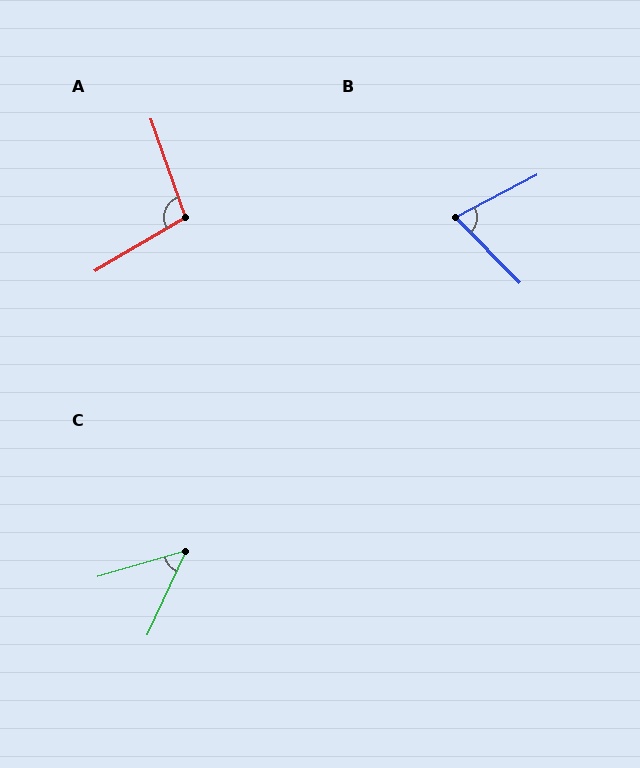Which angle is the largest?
A, at approximately 101 degrees.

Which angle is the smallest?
C, at approximately 49 degrees.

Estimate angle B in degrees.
Approximately 73 degrees.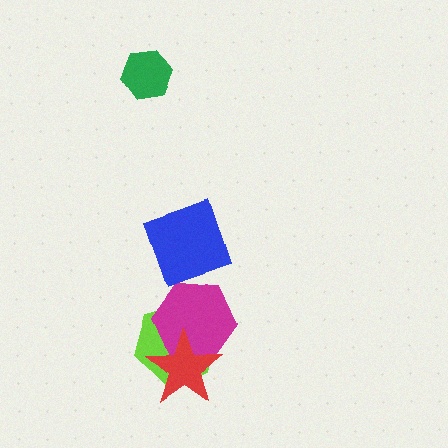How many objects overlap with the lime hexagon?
2 objects overlap with the lime hexagon.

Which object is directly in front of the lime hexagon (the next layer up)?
The magenta hexagon is directly in front of the lime hexagon.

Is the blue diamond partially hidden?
No, no other shape covers it.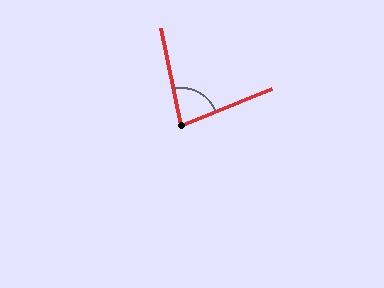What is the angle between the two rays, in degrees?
Approximately 80 degrees.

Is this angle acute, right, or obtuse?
It is acute.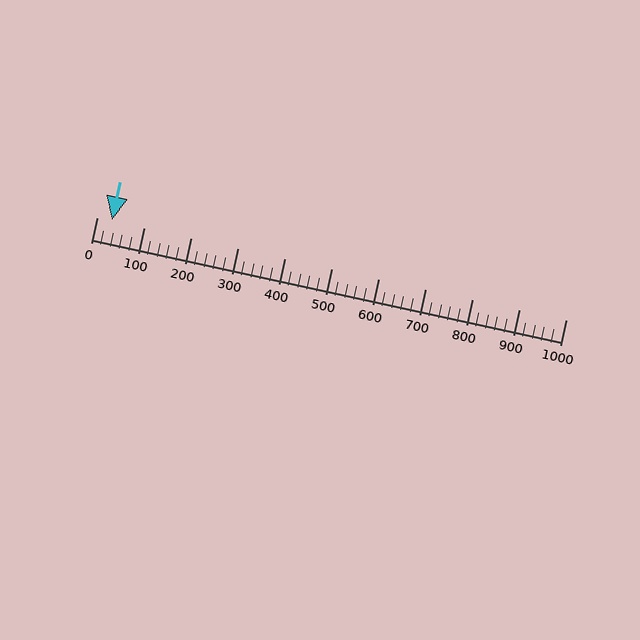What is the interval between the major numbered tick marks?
The major tick marks are spaced 100 units apart.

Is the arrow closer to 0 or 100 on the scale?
The arrow is closer to 0.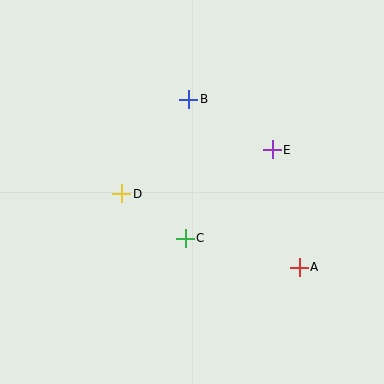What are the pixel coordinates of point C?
Point C is at (185, 238).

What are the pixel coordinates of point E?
Point E is at (272, 150).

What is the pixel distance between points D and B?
The distance between D and B is 116 pixels.